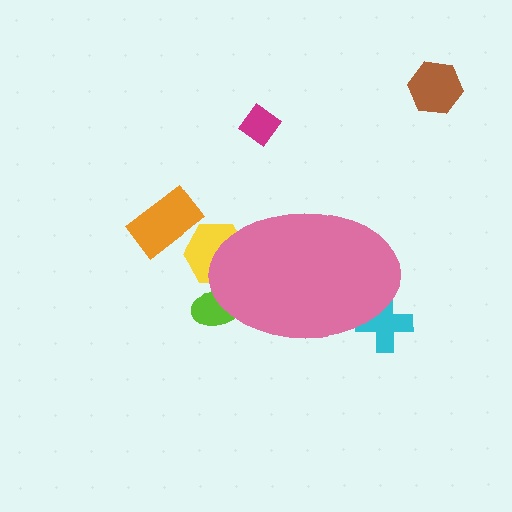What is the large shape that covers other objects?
A pink ellipse.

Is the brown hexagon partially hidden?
No, the brown hexagon is fully visible.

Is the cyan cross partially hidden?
Yes, the cyan cross is partially hidden behind the pink ellipse.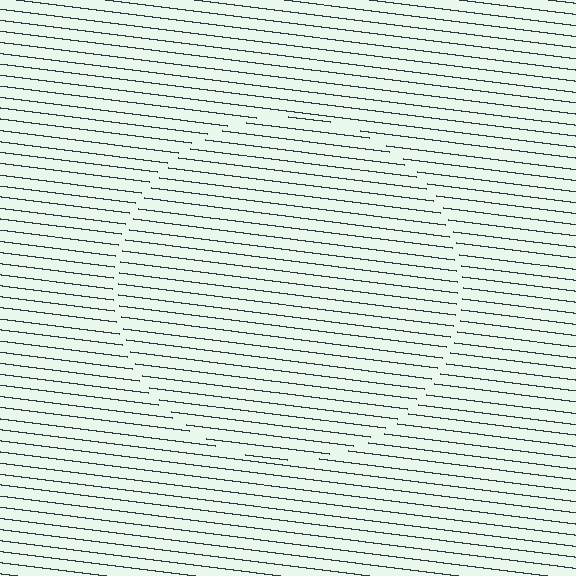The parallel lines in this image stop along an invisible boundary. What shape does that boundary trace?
An illusory circle. The interior of the shape contains the same grating, shifted by half a period — the contour is defined by the phase discontinuity where line-ends from the inner and outer gratings abut.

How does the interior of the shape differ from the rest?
The interior of the shape contains the same grating, shifted by half a period — the contour is defined by the phase discontinuity where line-ends from the inner and outer gratings abut.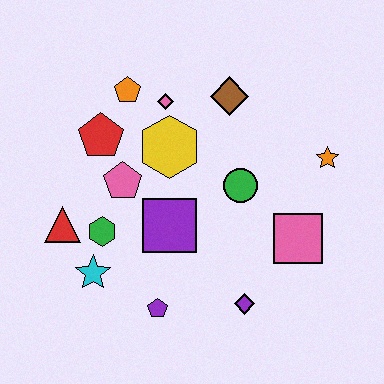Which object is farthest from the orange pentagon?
The purple diamond is farthest from the orange pentagon.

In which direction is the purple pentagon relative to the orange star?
The purple pentagon is to the left of the orange star.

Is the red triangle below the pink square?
No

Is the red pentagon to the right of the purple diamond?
No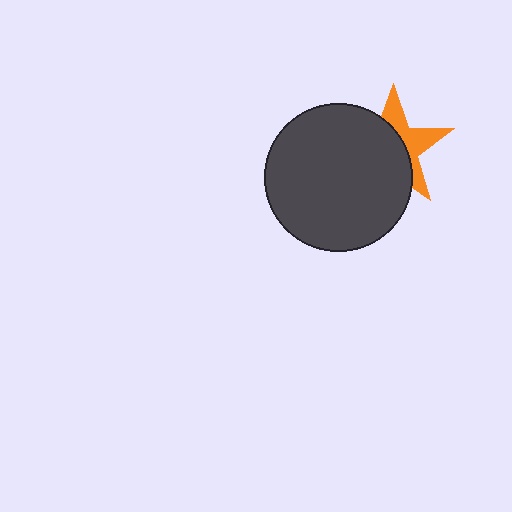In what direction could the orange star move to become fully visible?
The orange star could move right. That would shift it out from behind the dark gray circle entirely.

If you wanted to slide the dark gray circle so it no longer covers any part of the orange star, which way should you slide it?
Slide it left — that is the most direct way to separate the two shapes.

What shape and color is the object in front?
The object in front is a dark gray circle.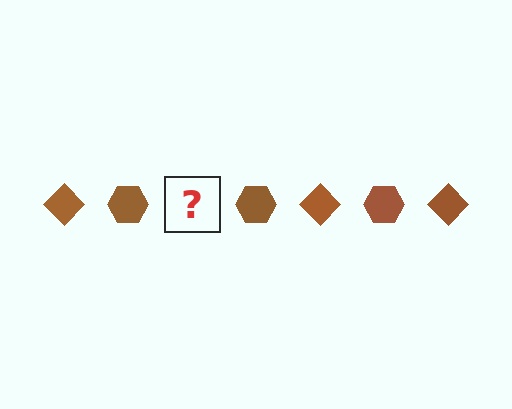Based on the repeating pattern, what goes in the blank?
The blank should be a brown diamond.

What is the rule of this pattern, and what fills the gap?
The rule is that the pattern cycles through diamond, hexagon shapes in brown. The gap should be filled with a brown diamond.